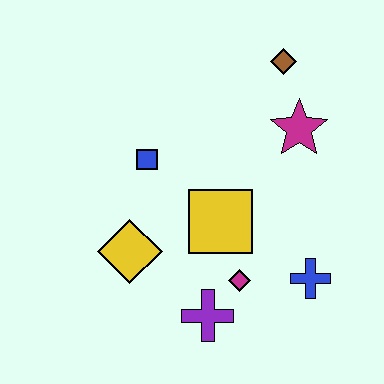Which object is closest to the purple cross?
The magenta diamond is closest to the purple cross.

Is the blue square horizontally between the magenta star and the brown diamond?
No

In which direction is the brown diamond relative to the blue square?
The brown diamond is to the right of the blue square.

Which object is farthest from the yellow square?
The brown diamond is farthest from the yellow square.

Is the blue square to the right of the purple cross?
No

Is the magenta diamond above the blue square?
No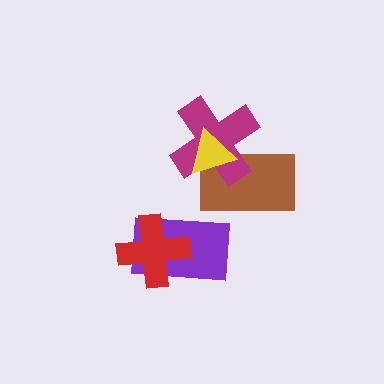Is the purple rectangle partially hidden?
Yes, it is partially covered by another shape.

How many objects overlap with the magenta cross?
2 objects overlap with the magenta cross.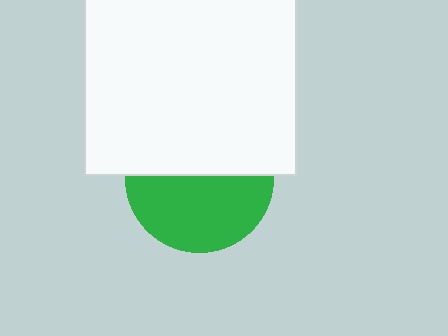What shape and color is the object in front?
The object in front is a white square.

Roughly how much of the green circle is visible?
About half of it is visible (roughly 53%).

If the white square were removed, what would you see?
You would see the complete green circle.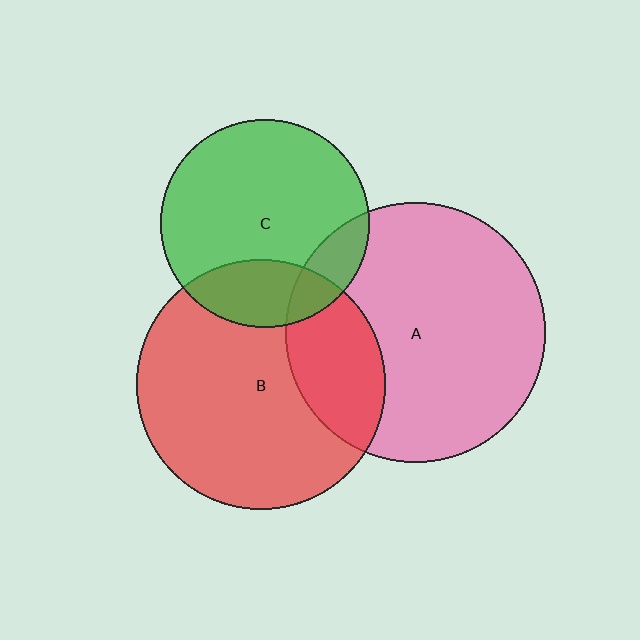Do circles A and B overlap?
Yes.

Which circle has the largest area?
Circle A (pink).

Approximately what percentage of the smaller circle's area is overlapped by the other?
Approximately 25%.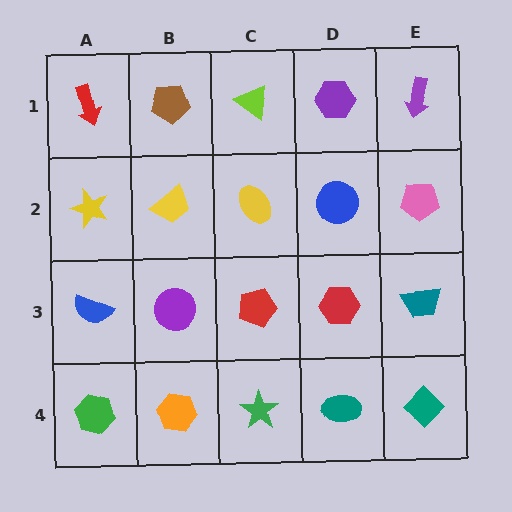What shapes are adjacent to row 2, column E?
A purple arrow (row 1, column E), a teal trapezoid (row 3, column E), a blue circle (row 2, column D).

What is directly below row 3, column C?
A green star.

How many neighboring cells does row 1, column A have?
2.